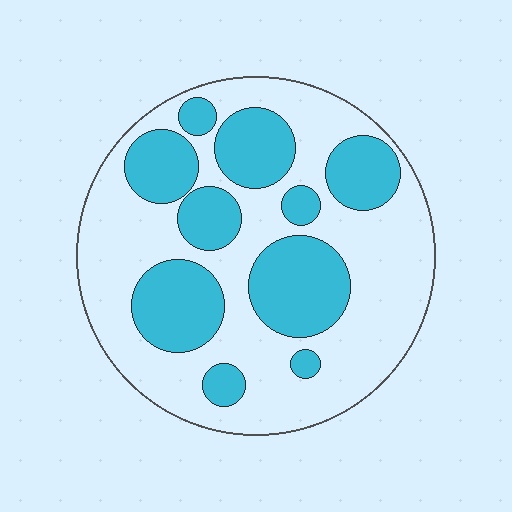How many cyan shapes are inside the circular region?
10.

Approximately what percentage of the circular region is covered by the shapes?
Approximately 35%.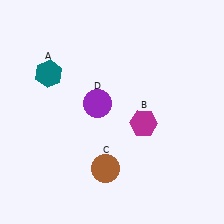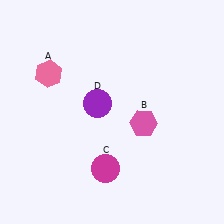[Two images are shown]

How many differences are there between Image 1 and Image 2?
There are 3 differences between the two images.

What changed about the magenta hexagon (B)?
In Image 1, B is magenta. In Image 2, it changed to pink.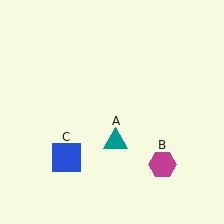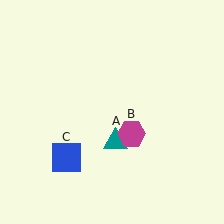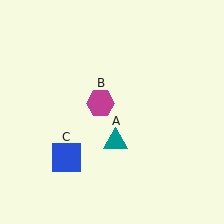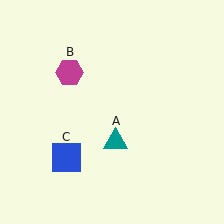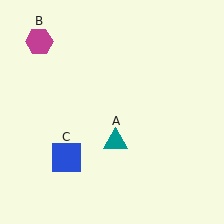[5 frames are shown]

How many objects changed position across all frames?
1 object changed position: magenta hexagon (object B).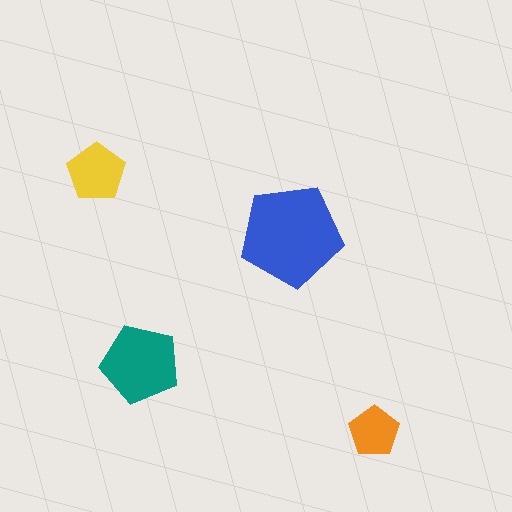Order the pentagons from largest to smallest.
the blue one, the teal one, the yellow one, the orange one.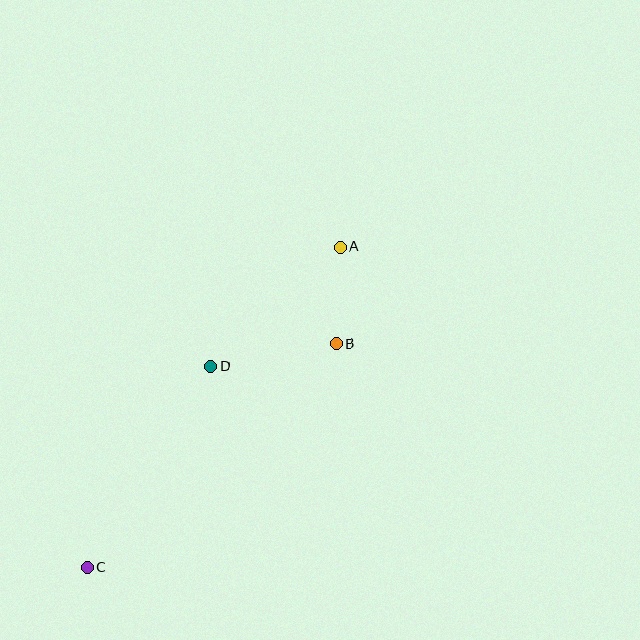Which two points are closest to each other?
Points A and B are closest to each other.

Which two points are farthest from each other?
Points A and C are farthest from each other.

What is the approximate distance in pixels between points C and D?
The distance between C and D is approximately 236 pixels.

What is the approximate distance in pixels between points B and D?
The distance between B and D is approximately 128 pixels.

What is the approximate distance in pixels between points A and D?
The distance between A and D is approximately 176 pixels.